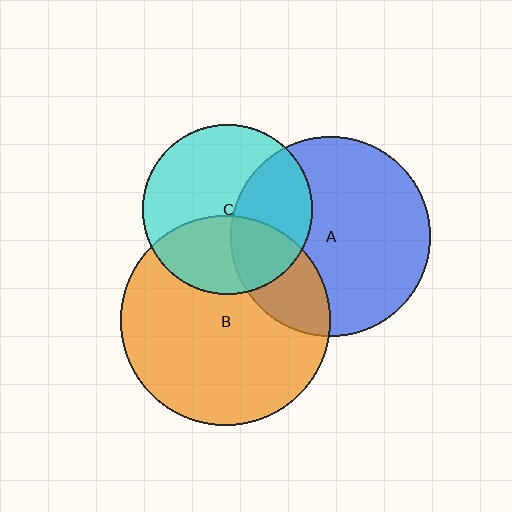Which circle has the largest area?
Circle B (orange).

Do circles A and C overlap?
Yes.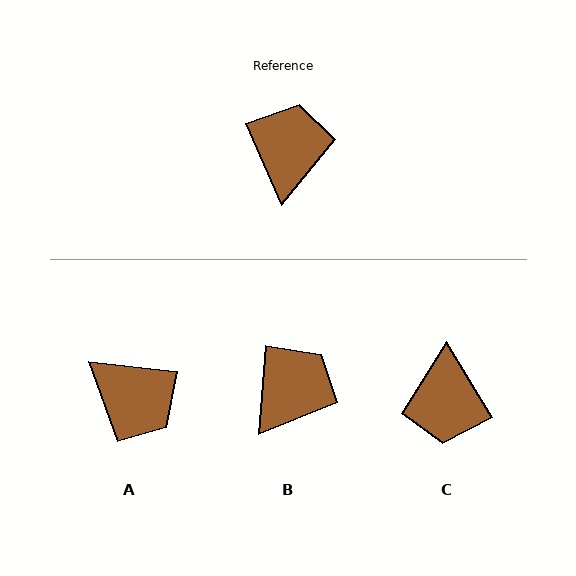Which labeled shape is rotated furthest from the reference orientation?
C, about 172 degrees away.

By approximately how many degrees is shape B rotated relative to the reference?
Approximately 29 degrees clockwise.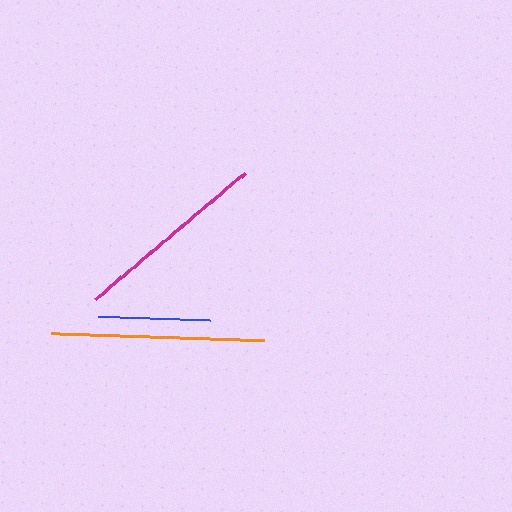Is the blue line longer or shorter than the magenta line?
The magenta line is longer than the blue line.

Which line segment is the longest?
The orange line is the longest at approximately 212 pixels.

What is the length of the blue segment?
The blue segment is approximately 113 pixels long.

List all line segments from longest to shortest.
From longest to shortest: orange, magenta, blue.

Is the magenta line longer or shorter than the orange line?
The orange line is longer than the magenta line.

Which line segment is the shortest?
The blue line is the shortest at approximately 113 pixels.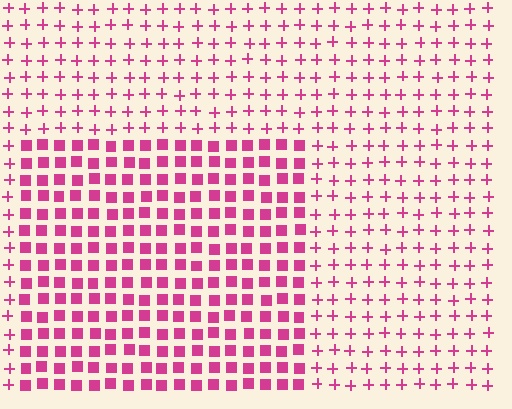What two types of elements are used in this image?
The image uses squares inside the rectangle region and plus signs outside it.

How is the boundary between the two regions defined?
The boundary is defined by a change in element shape: squares inside vs. plus signs outside. All elements share the same color and spacing.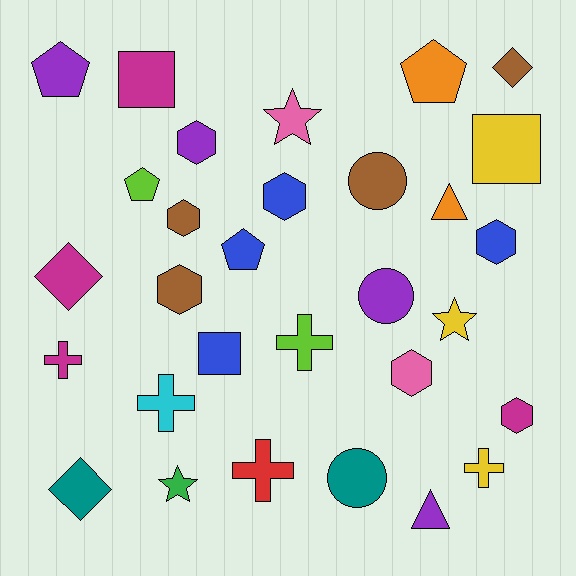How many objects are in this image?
There are 30 objects.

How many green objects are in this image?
There is 1 green object.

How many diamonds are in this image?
There are 3 diamonds.